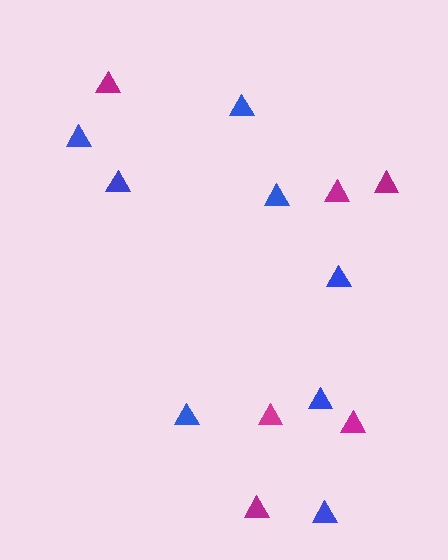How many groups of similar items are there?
There are 2 groups: one group of magenta triangles (6) and one group of blue triangles (8).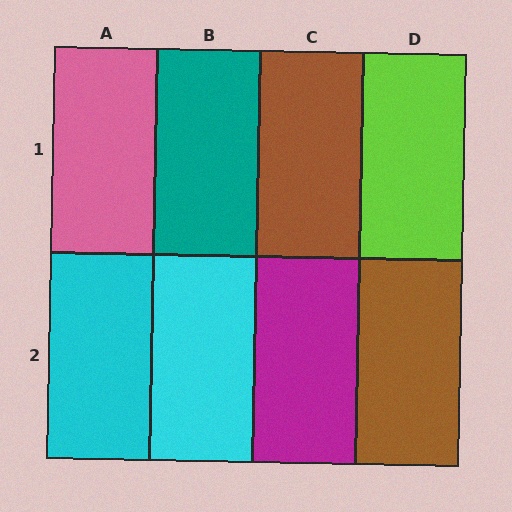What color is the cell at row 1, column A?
Pink.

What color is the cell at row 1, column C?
Brown.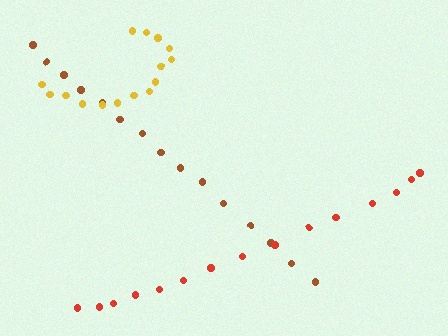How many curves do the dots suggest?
There are 3 distinct paths.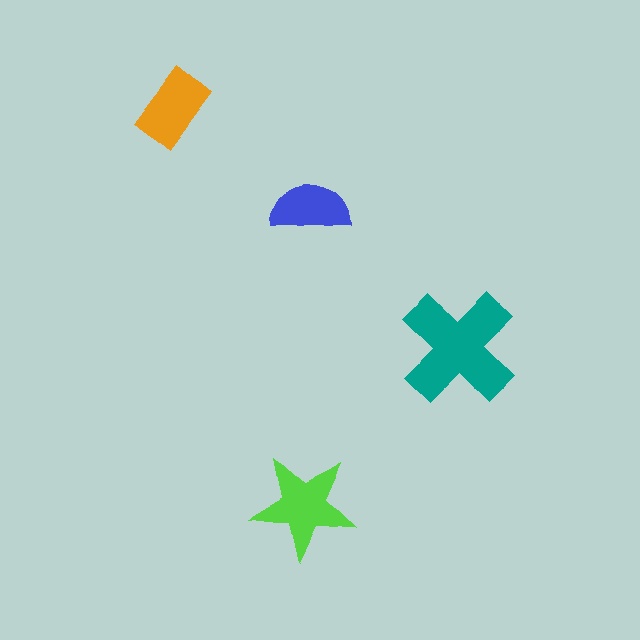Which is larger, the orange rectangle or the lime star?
The lime star.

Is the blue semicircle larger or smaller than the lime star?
Smaller.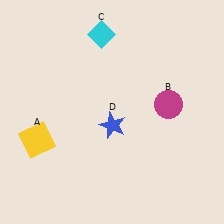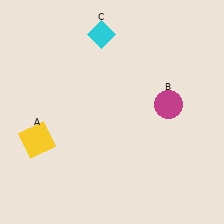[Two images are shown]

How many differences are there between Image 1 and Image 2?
There is 1 difference between the two images.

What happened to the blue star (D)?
The blue star (D) was removed in Image 2. It was in the bottom-right area of Image 1.